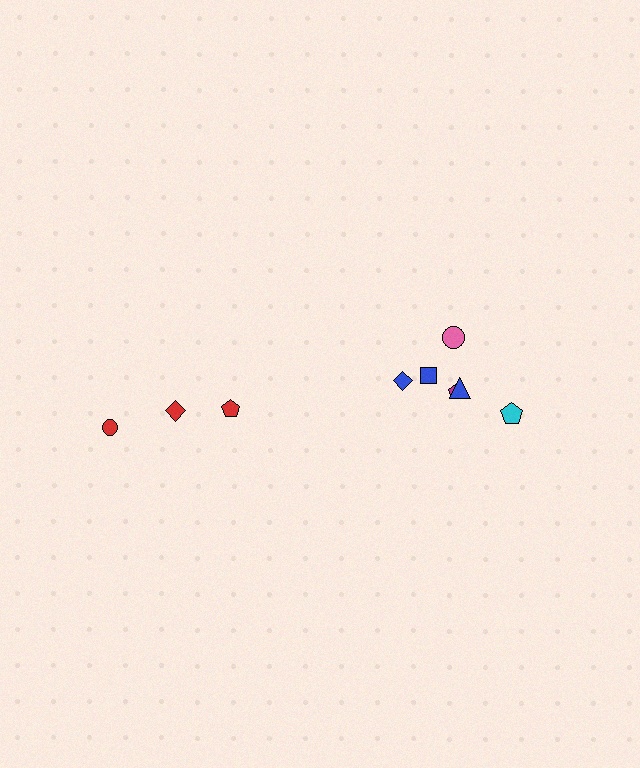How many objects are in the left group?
There are 3 objects.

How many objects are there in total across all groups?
There are 9 objects.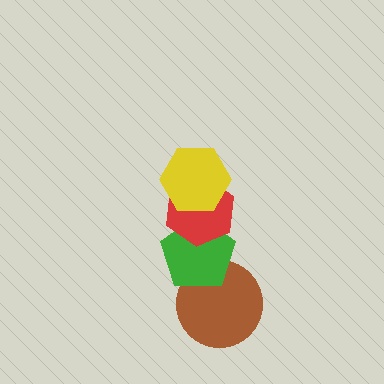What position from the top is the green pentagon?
The green pentagon is 3rd from the top.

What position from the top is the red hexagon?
The red hexagon is 2nd from the top.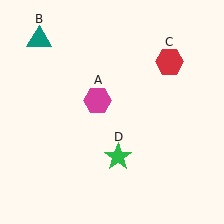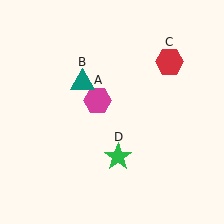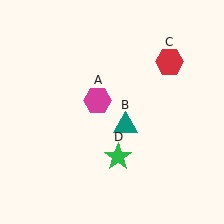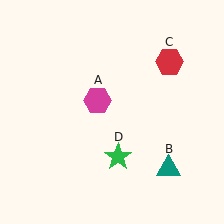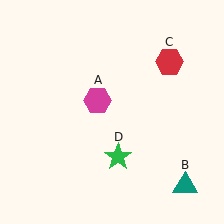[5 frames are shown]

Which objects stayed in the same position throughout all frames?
Magenta hexagon (object A) and red hexagon (object C) and green star (object D) remained stationary.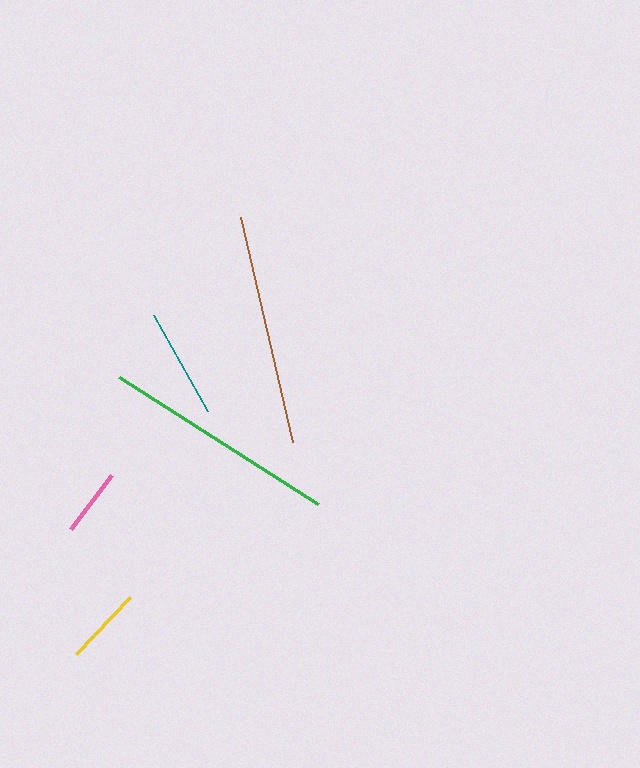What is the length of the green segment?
The green segment is approximately 236 pixels long.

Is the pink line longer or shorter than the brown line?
The brown line is longer than the pink line.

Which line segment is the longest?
The green line is the longest at approximately 236 pixels.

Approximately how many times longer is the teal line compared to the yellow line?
The teal line is approximately 1.4 times the length of the yellow line.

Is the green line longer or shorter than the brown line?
The green line is longer than the brown line.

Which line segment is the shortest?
The pink line is the shortest at approximately 67 pixels.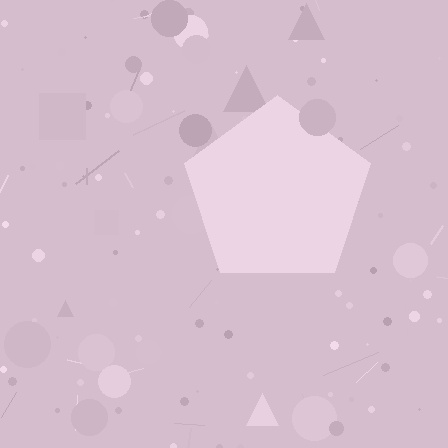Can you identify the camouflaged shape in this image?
The camouflaged shape is a pentagon.